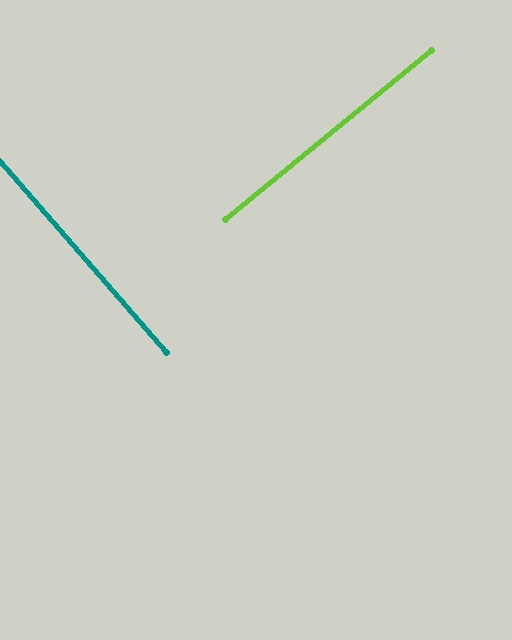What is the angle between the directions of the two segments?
Approximately 88 degrees.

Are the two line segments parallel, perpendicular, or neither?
Perpendicular — they meet at approximately 88°.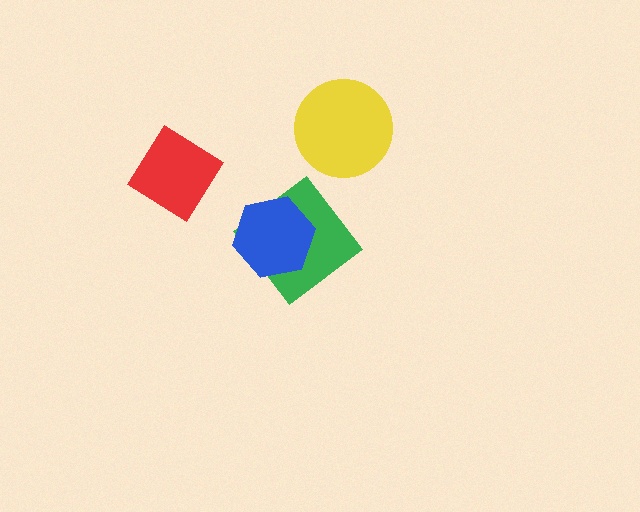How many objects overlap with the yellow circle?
0 objects overlap with the yellow circle.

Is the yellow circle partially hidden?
No, no other shape covers it.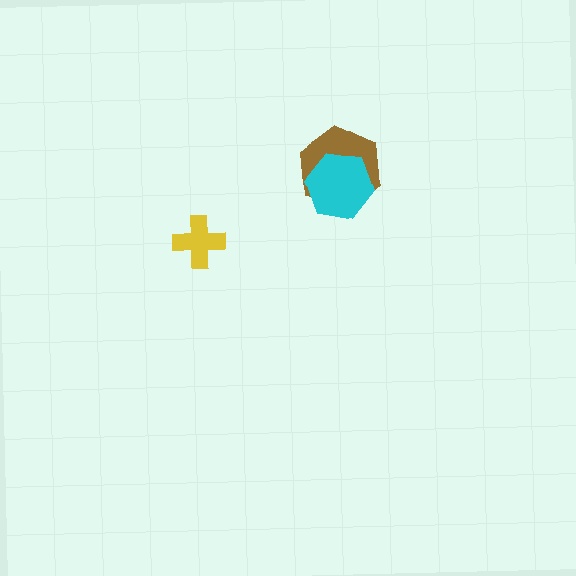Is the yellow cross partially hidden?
No, no other shape covers it.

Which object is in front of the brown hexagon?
The cyan hexagon is in front of the brown hexagon.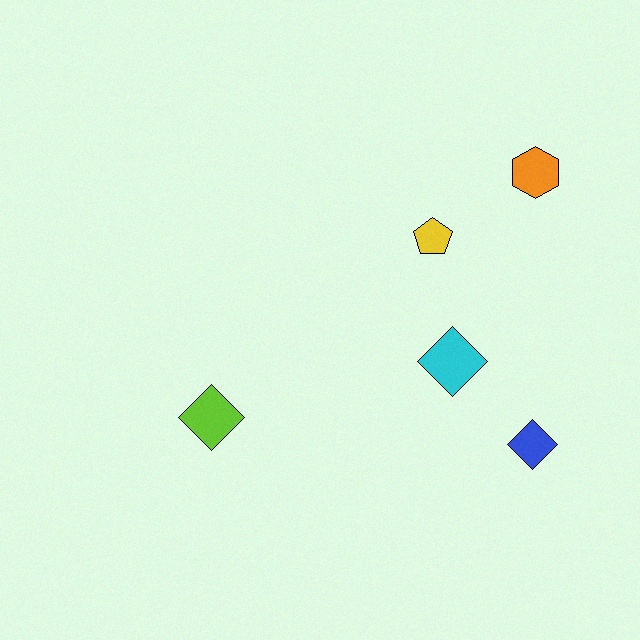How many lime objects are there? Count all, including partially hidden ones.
There is 1 lime object.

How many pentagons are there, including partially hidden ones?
There is 1 pentagon.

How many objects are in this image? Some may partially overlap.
There are 5 objects.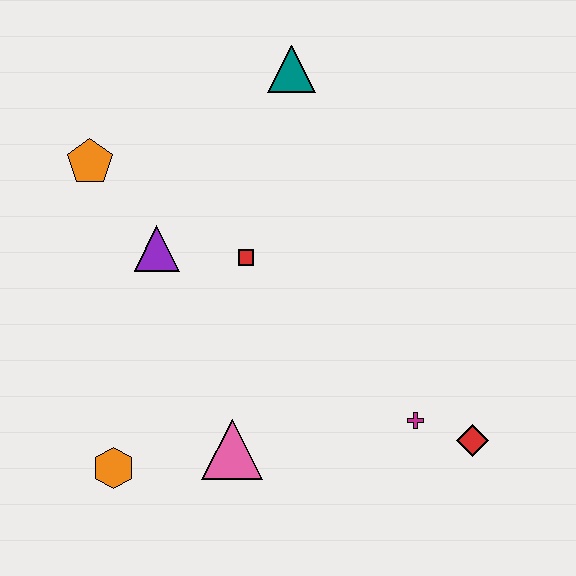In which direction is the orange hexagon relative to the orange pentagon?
The orange hexagon is below the orange pentagon.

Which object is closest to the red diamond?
The magenta cross is closest to the red diamond.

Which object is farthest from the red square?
The red diamond is farthest from the red square.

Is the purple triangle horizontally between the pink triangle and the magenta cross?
No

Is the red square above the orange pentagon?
No